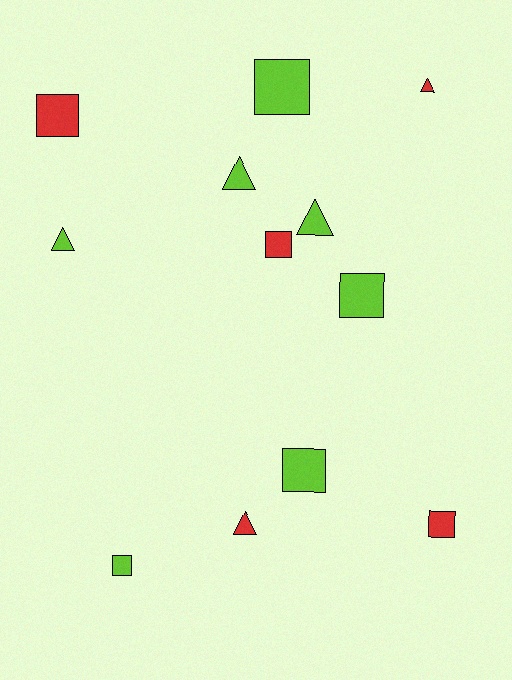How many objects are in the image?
There are 12 objects.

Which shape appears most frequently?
Square, with 7 objects.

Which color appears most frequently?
Lime, with 7 objects.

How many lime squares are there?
There are 4 lime squares.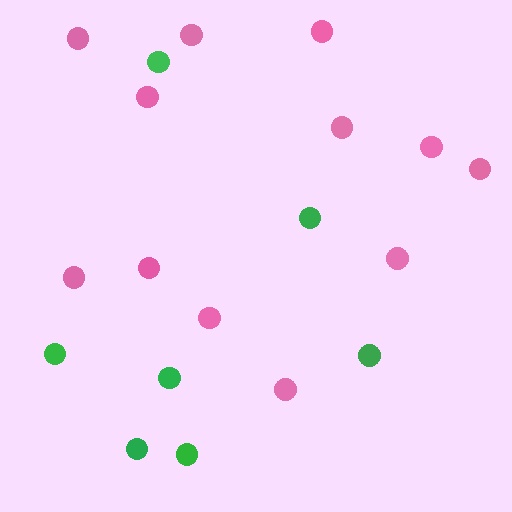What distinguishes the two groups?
There are 2 groups: one group of pink circles (12) and one group of green circles (7).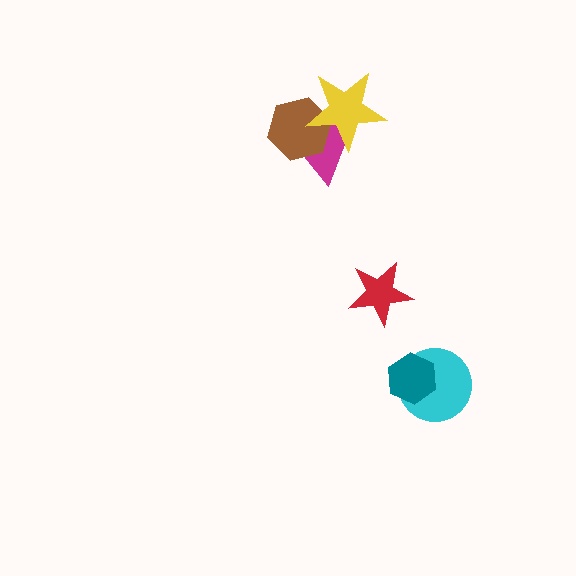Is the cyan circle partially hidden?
Yes, it is partially covered by another shape.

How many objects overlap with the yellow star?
2 objects overlap with the yellow star.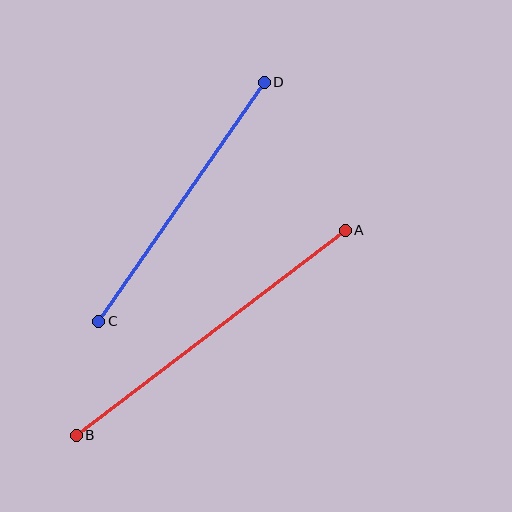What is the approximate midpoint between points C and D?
The midpoint is at approximately (181, 202) pixels.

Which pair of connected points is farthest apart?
Points A and B are farthest apart.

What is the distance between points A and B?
The distance is approximately 338 pixels.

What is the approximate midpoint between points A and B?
The midpoint is at approximately (211, 333) pixels.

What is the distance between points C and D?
The distance is approximately 291 pixels.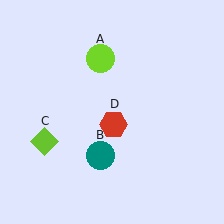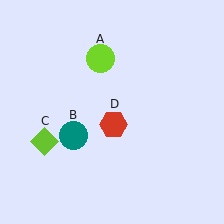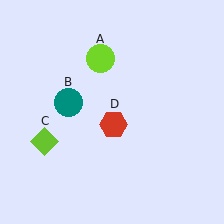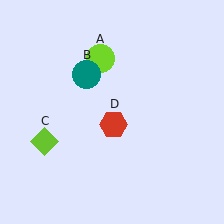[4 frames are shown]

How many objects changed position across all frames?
1 object changed position: teal circle (object B).